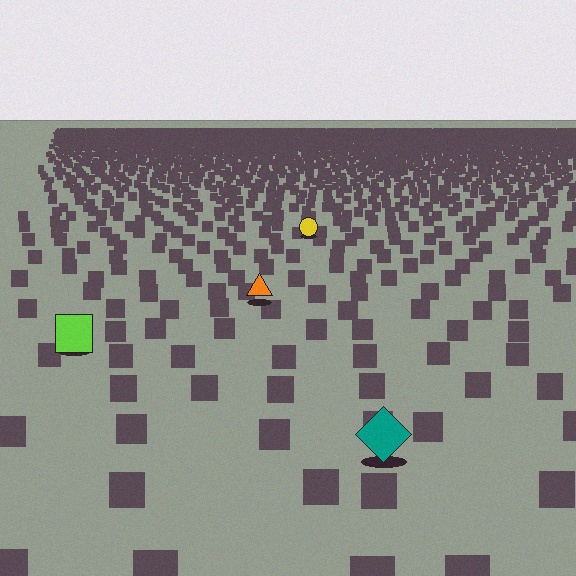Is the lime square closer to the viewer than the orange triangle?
Yes. The lime square is closer — you can tell from the texture gradient: the ground texture is coarser near it.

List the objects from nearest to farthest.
From nearest to farthest: the teal diamond, the lime square, the orange triangle, the yellow circle.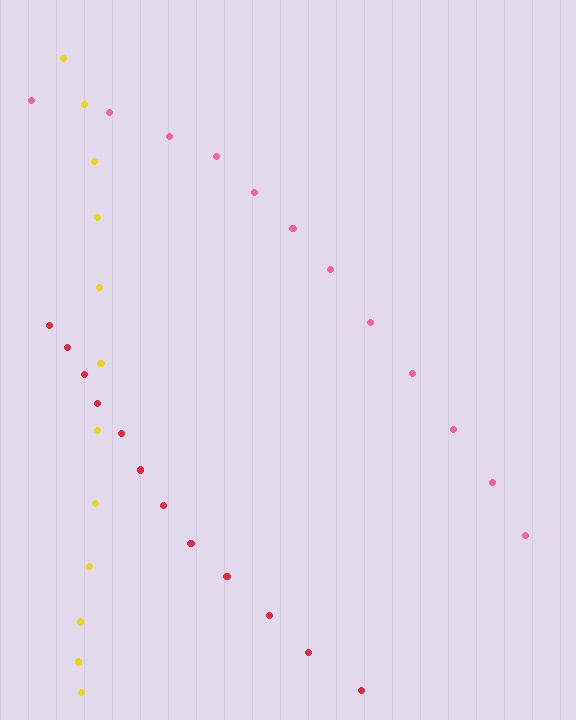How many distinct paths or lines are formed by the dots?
There are 3 distinct paths.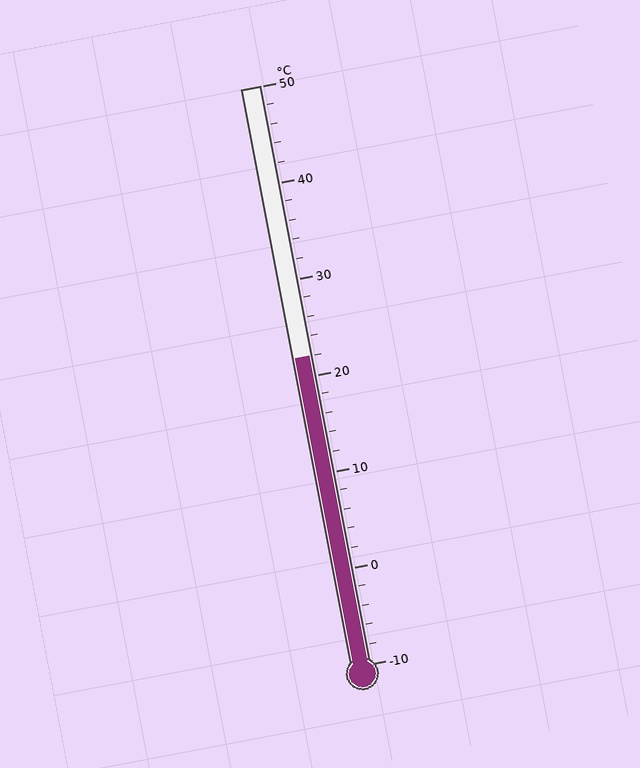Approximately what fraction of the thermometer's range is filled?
The thermometer is filled to approximately 55% of its range.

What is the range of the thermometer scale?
The thermometer scale ranges from -10°C to 50°C.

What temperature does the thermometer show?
The thermometer shows approximately 22°C.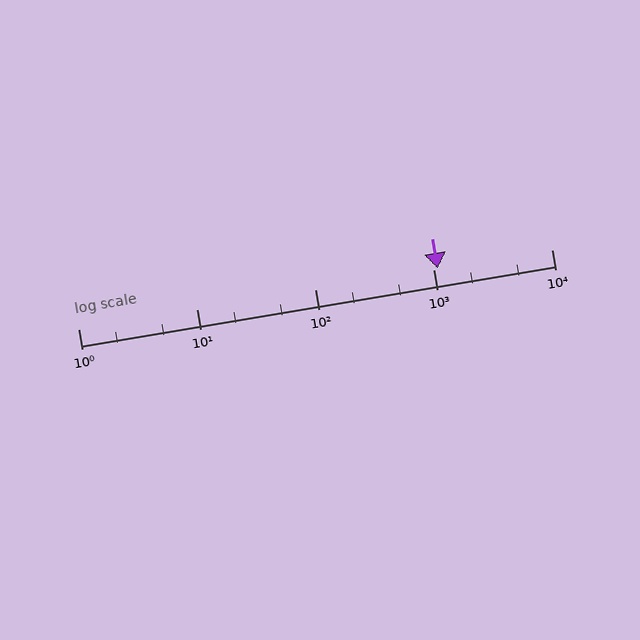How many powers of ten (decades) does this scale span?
The scale spans 4 decades, from 1 to 10000.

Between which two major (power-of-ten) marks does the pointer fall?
The pointer is between 1000 and 10000.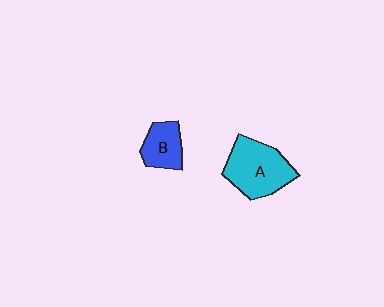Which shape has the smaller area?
Shape B (blue).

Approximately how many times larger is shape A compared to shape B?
Approximately 1.8 times.